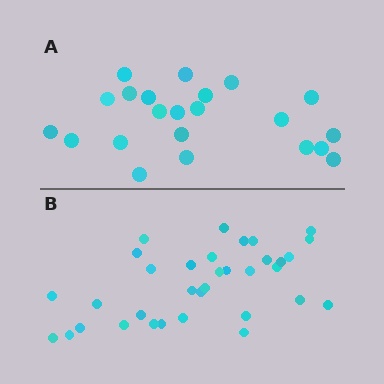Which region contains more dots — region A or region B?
Region B (the bottom region) has more dots.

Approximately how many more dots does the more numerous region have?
Region B has roughly 12 or so more dots than region A.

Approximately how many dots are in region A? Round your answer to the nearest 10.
About 20 dots. (The exact count is 22, which rounds to 20.)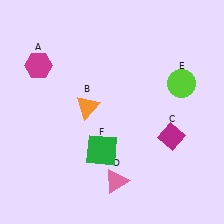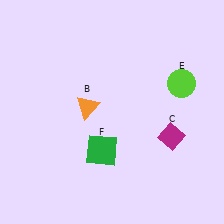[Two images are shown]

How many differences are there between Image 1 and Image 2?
There are 2 differences between the two images.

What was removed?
The magenta hexagon (A), the pink triangle (D) were removed in Image 2.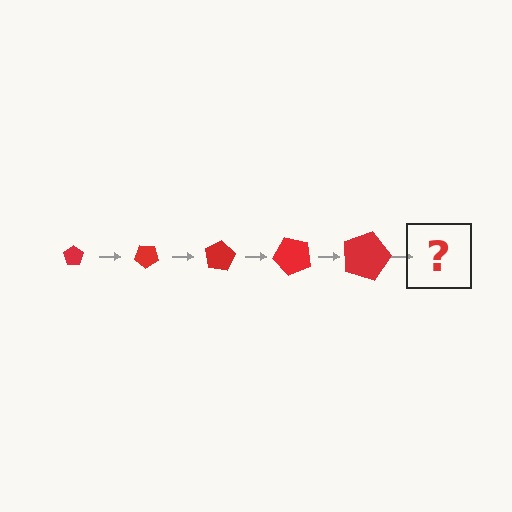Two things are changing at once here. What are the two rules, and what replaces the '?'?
The two rules are that the pentagon grows larger each step and it rotates 40 degrees each step. The '?' should be a pentagon, larger than the previous one and rotated 200 degrees from the start.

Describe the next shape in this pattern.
It should be a pentagon, larger than the previous one and rotated 200 degrees from the start.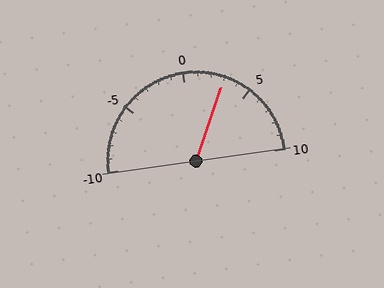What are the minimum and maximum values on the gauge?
The gauge ranges from -10 to 10.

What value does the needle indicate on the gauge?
The needle indicates approximately 3.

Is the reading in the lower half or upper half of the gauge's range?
The reading is in the upper half of the range (-10 to 10).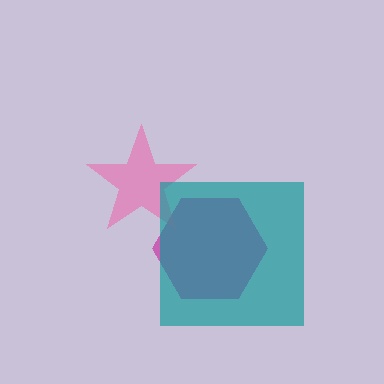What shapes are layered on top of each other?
The layered shapes are: a magenta hexagon, a pink star, a teal square.